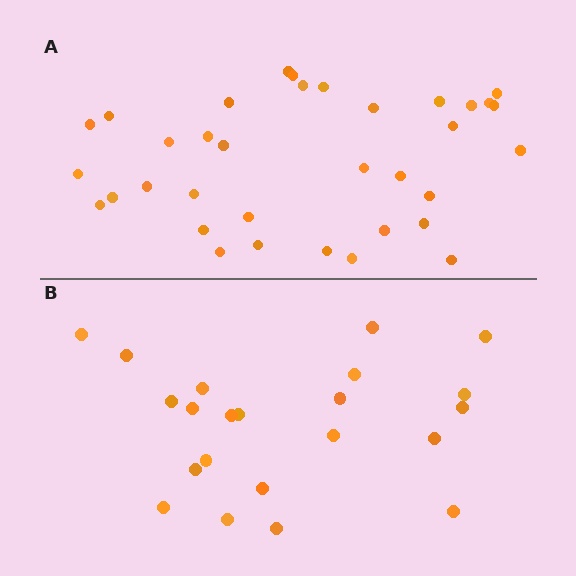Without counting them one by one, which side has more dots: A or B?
Region A (the top region) has more dots.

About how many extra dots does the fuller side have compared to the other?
Region A has approximately 15 more dots than region B.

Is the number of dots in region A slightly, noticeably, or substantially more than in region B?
Region A has substantially more. The ratio is roughly 1.6 to 1.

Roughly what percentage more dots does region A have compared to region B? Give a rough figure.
About 60% more.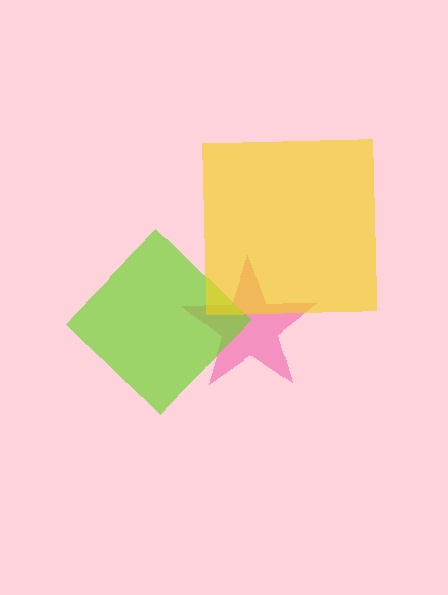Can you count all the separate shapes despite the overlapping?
Yes, there are 3 separate shapes.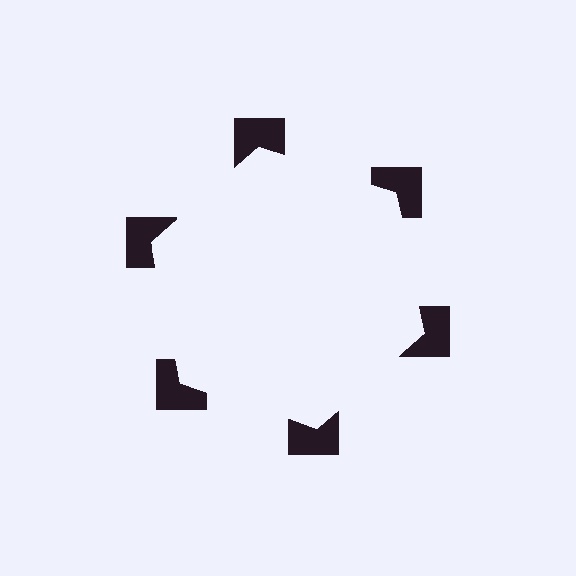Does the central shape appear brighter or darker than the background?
It typically appears slightly brighter than the background, even though no actual brightness change is drawn.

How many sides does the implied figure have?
6 sides.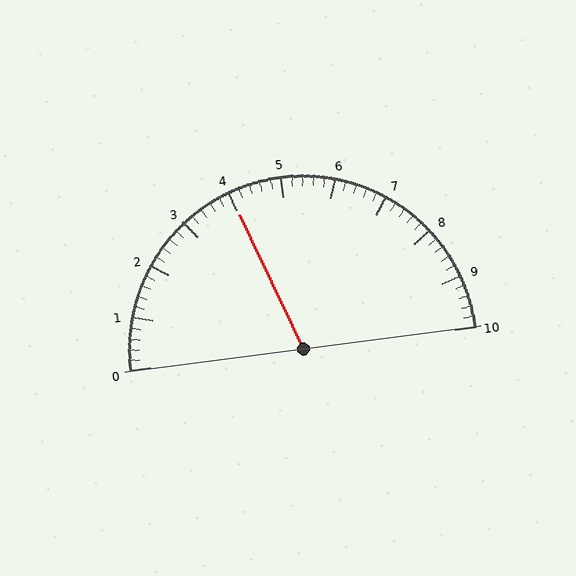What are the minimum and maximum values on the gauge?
The gauge ranges from 0 to 10.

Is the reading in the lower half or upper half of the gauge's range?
The reading is in the lower half of the range (0 to 10).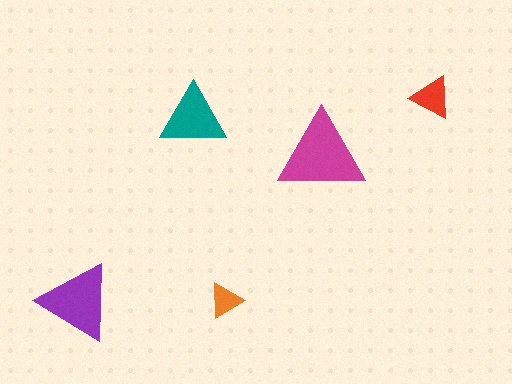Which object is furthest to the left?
The purple triangle is leftmost.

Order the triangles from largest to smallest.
the magenta one, the purple one, the teal one, the red one, the orange one.